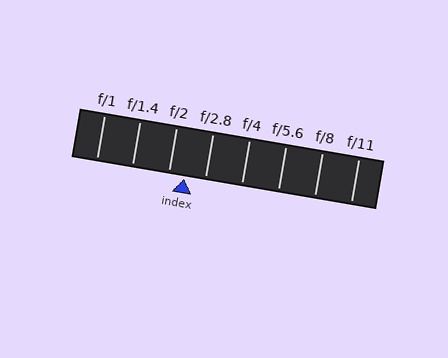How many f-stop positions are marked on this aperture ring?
There are 8 f-stop positions marked.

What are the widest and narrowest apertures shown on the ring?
The widest aperture shown is f/1 and the narrowest is f/11.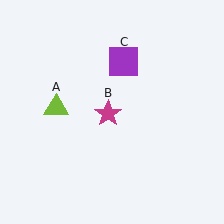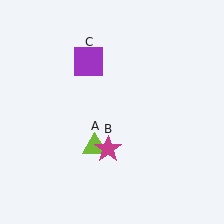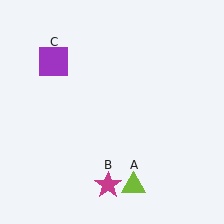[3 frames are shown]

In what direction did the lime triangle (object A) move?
The lime triangle (object A) moved down and to the right.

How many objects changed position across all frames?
3 objects changed position: lime triangle (object A), magenta star (object B), purple square (object C).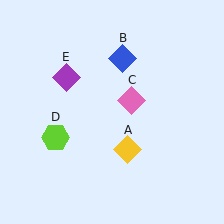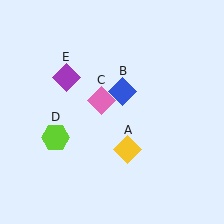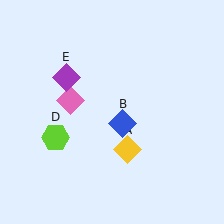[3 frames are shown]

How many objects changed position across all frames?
2 objects changed position: blue diamond (object B), pink diamond (object C).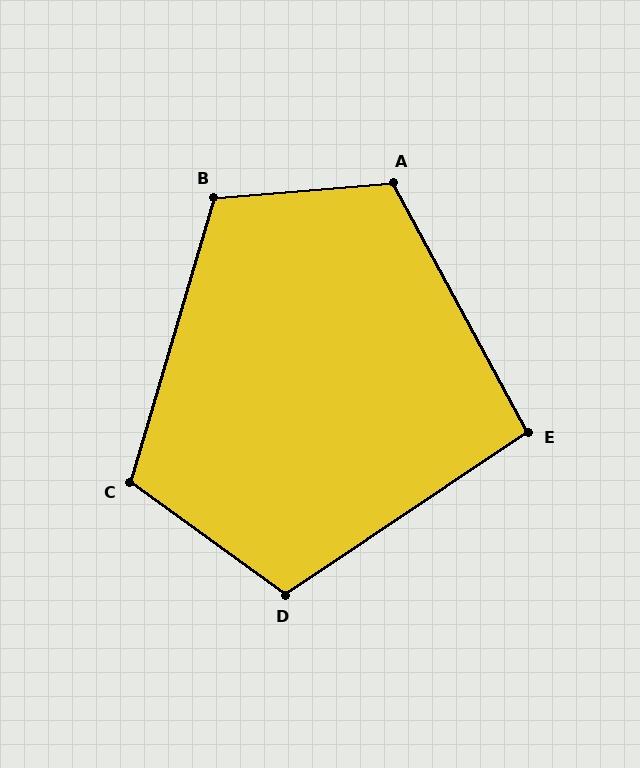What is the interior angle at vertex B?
Approximately 111 degrees (obtuse).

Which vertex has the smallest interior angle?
E, at approximately 95 degrees.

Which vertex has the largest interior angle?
A, at approximately 114 degrees.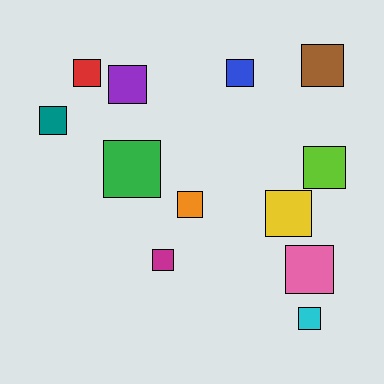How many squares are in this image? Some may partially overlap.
There are 12 squares.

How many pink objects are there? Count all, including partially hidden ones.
There is 1 pink object.